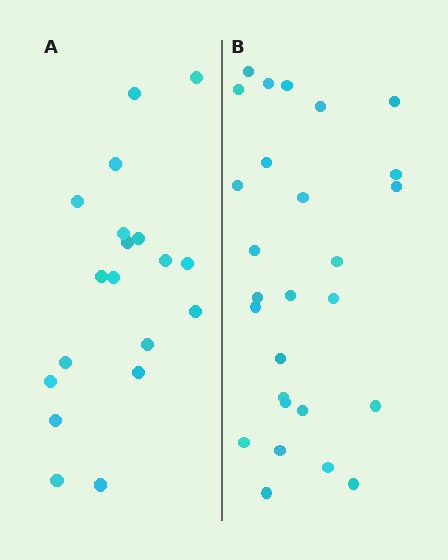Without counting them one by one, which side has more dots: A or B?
Region B (the right region) has more dots.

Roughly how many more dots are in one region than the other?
Region B has roughly 8 or so more dots than region A.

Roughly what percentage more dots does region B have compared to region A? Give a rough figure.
About 40% more.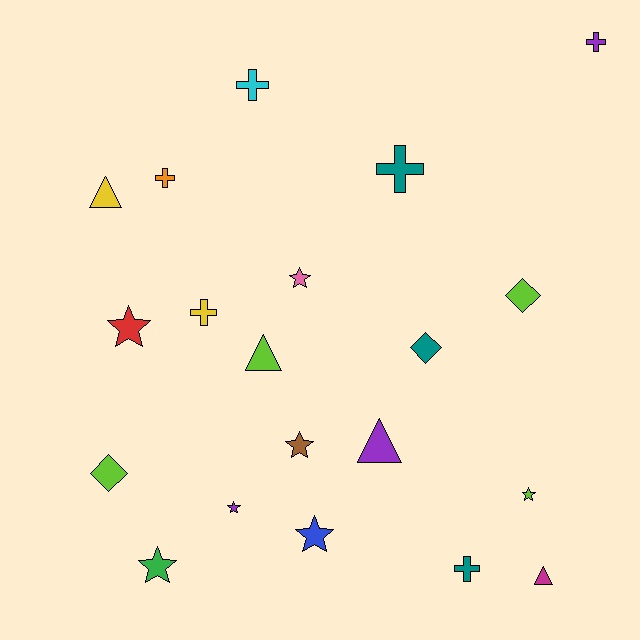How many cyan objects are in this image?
There is 1 cyan object.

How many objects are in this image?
There are 20 objects.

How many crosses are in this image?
There are 6 crosses.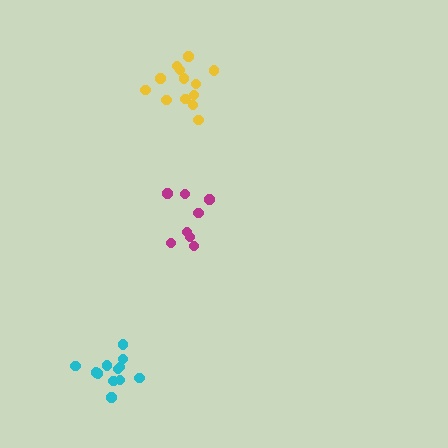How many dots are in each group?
Group 1: 12 dots, Group 2: 8 dots, Group 3: 14 dots (34 total).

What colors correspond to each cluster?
The clusters are colored: cyan, magenta, yellow.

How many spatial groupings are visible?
There are 3 spatial groupings.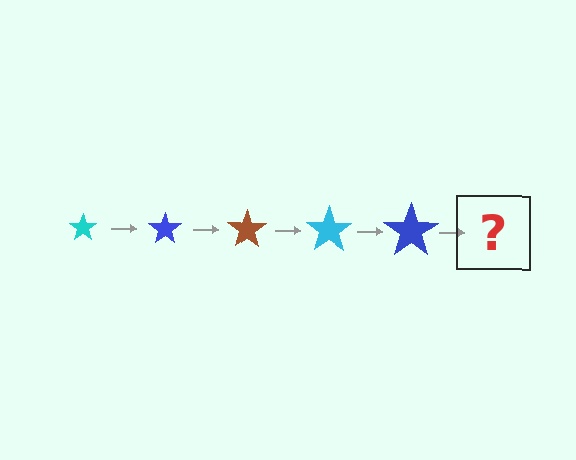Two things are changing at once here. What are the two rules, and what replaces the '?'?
The two rules are that the star grows larger each step and the color cycles through cyan, blue, and brown. The '?' should be a brown star, larger than the previous one.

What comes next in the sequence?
The next element should be a brown star, larger than the previous one.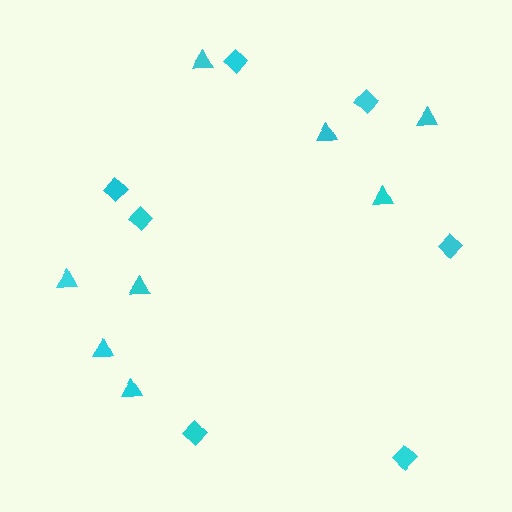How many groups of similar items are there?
There are 2 groups: one group of triangles (8) and one group of diamonds (7).